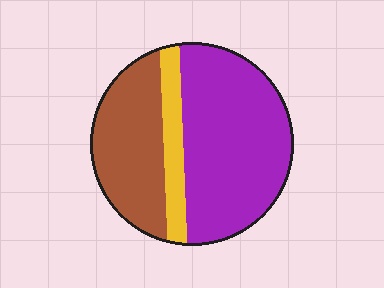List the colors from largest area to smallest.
From largest to smallest: purple, brown, yellow.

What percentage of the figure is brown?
Brown covers roughly 30% of the figure.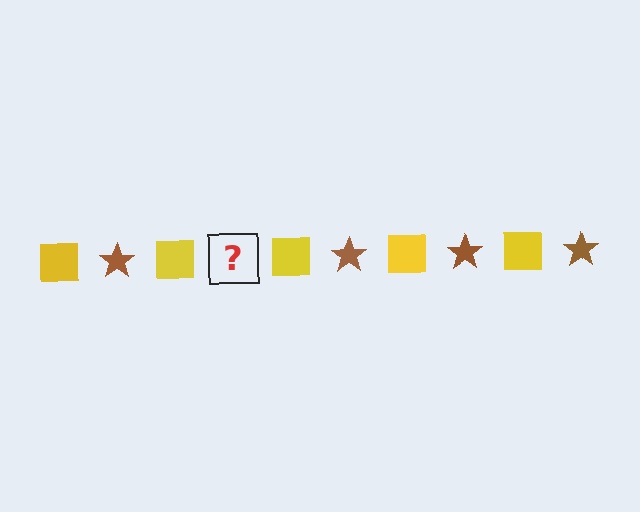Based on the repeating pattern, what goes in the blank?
The blank should be a brown star.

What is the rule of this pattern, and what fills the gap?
The rule is that the pattern alternates between yellow square and brown star. The gap should be filled with a brown star.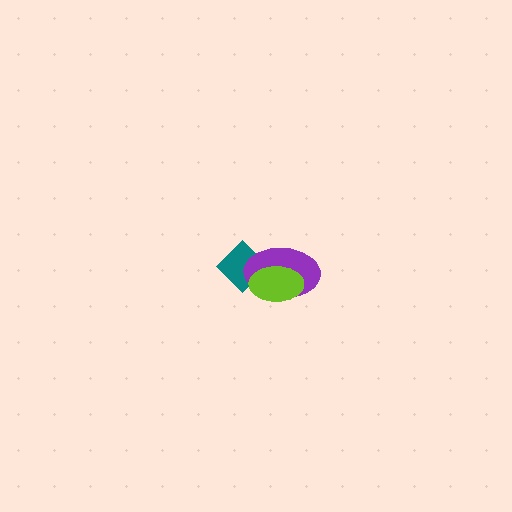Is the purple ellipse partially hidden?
Yes, it is partially covered by another shape.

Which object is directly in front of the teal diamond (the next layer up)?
The purple ellipse is directly in front of the teal diamond.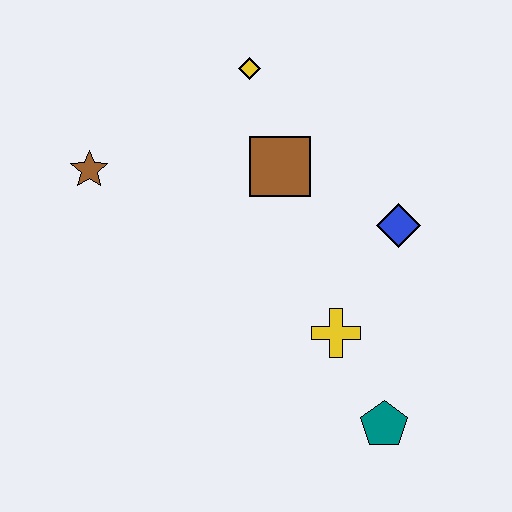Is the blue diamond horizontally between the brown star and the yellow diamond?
No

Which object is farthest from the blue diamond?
The brown star is farthest from the blue diamond.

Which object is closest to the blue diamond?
The yellow cross is closest to the blue diamond.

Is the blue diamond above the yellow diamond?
No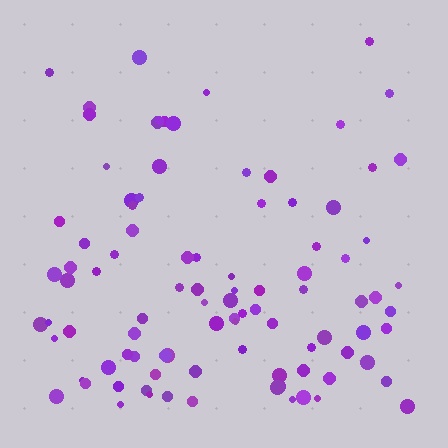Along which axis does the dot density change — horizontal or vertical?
Vertical.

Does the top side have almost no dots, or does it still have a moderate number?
Still a moderate number, just noticeably fewer than the bottom.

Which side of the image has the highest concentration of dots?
The bottom.